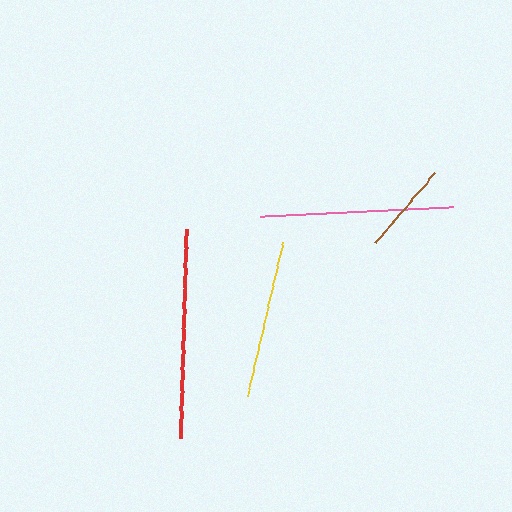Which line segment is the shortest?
The brown line is the shortest at approximately 92 pixels.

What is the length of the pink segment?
The pink segment is approximately 193 pixels long.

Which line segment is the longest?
The red line is the longest at approximately 208 pixels.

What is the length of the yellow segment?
The yellow segment is approximately 158 pixels long.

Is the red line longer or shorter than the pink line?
The red line is longer than the pink line.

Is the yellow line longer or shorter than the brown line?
The yellow line is longer than the brown line.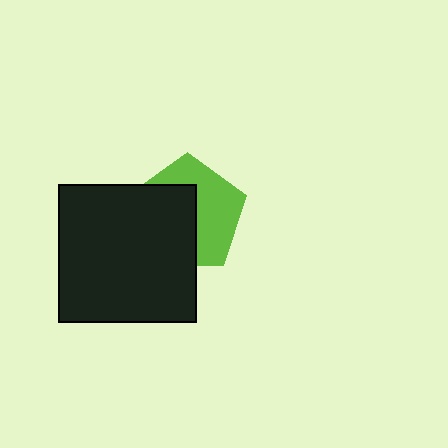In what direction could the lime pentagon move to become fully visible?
The lime pentagon could move toward the upper-right. That would shift it out from behind the black square entirely.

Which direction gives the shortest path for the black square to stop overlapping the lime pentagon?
Moving toward the lower-left gives the shortest separation.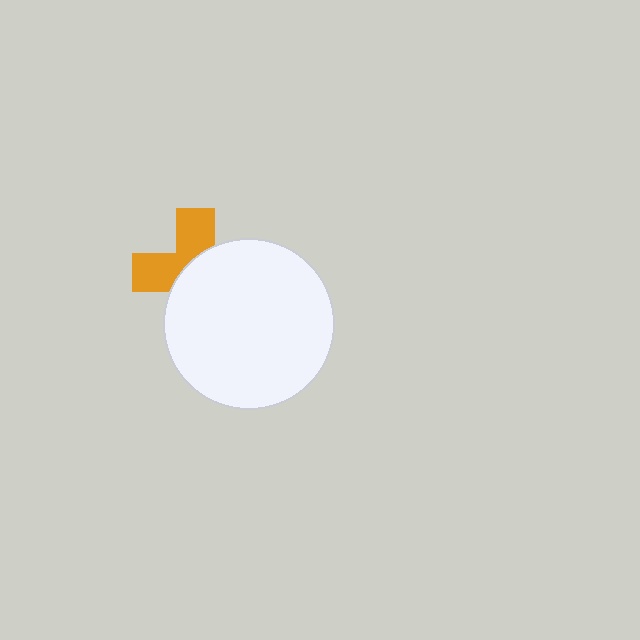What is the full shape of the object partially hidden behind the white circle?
The partially hidden object is an orange cross.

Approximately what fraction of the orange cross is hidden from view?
Roughly 57% of the orange cross is hidden behind the white circle.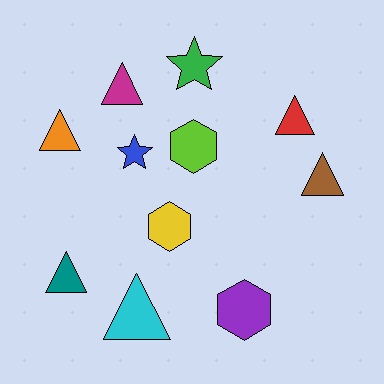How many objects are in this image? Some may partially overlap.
There are 11 objects.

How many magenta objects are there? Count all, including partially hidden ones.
There is 1 magenta object.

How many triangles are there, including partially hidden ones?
There are 6 triangles.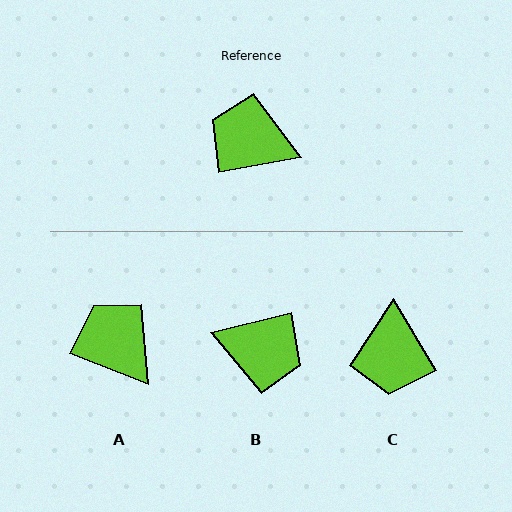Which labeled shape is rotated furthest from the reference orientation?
B, about 177 degrees away.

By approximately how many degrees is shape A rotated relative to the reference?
Approximately 32 degrees clockwise.